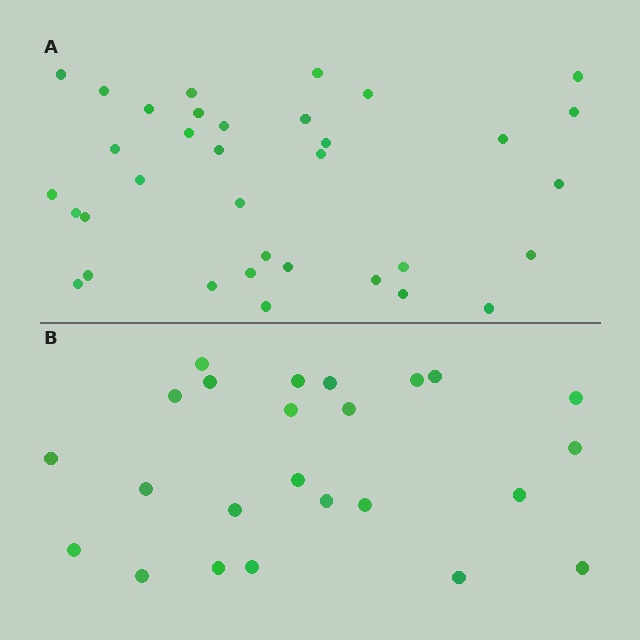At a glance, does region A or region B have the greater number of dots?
Region A (the top region) has more dots.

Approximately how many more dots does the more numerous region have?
Region A has roughly 12 or so more dots than region B.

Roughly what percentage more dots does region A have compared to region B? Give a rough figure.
About 45% more.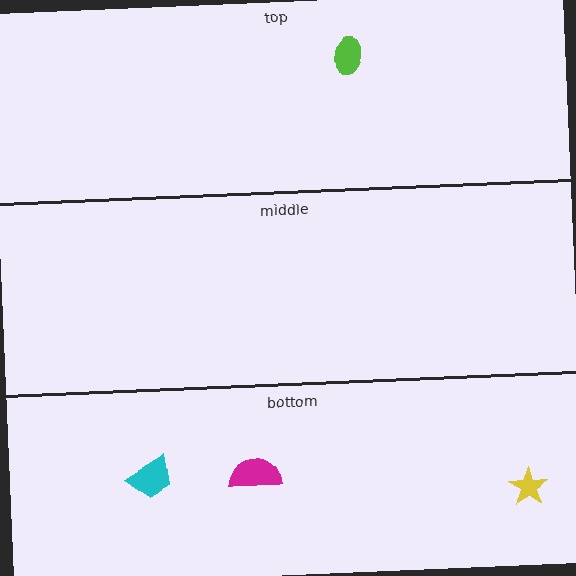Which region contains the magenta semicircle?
The bottom region.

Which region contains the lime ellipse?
The top region.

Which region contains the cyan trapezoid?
The bottom region.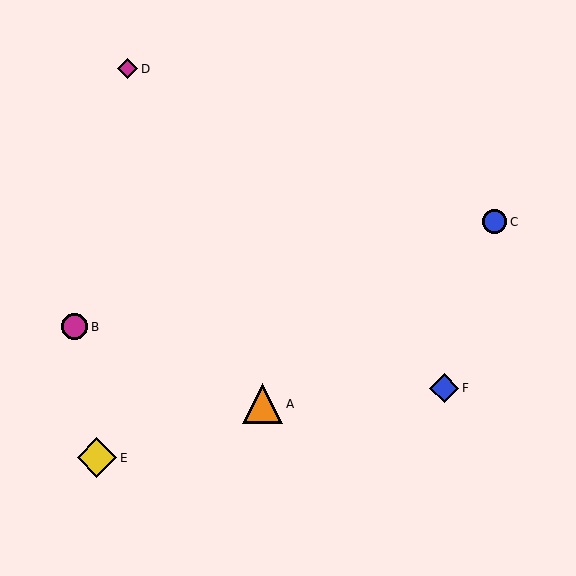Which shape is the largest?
The yellow diamond (labeled E) is the largest.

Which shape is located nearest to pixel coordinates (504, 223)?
The blue circle (labeled C) at (495, 222) is nearest to that location.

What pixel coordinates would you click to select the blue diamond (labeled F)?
Click at (444, 388) to select the blue diamond F.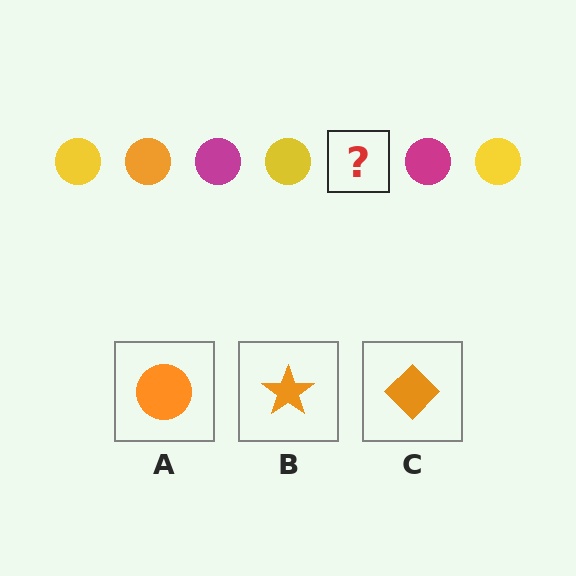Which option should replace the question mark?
Option A.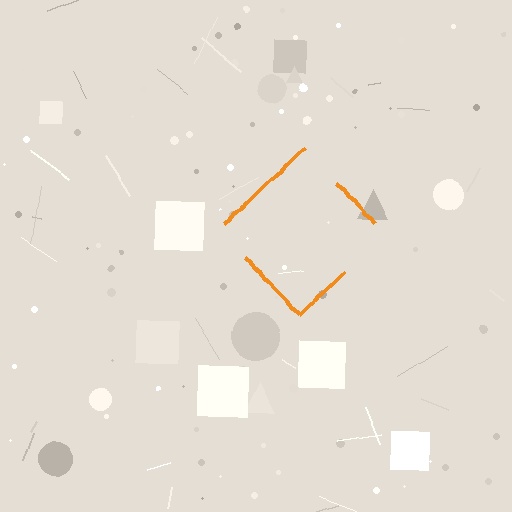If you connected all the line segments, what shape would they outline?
They would outline a diamond.